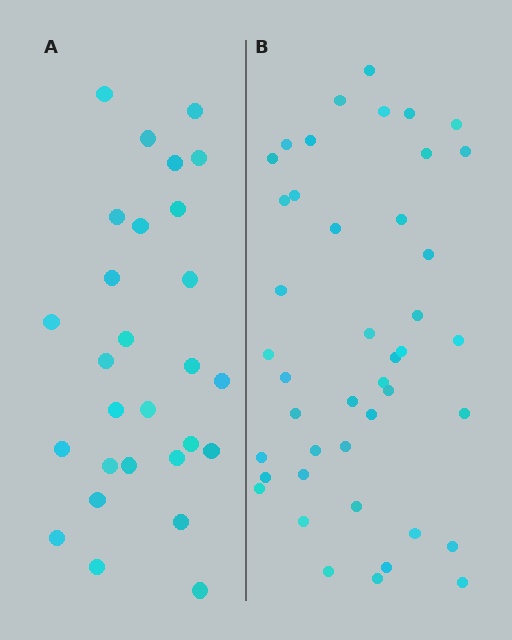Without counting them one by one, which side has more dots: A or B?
Region B (the right region) has more dots.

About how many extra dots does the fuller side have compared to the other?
Region B has approximately 15 more dots than region A.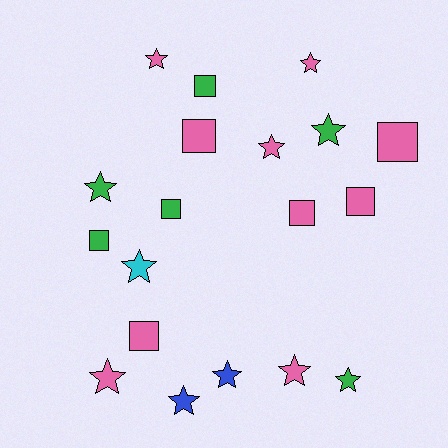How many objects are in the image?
There are 19 objects.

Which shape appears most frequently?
Star, with 11 objects.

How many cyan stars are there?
There is 1 cyan star.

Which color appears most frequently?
Pink, with 10 objects.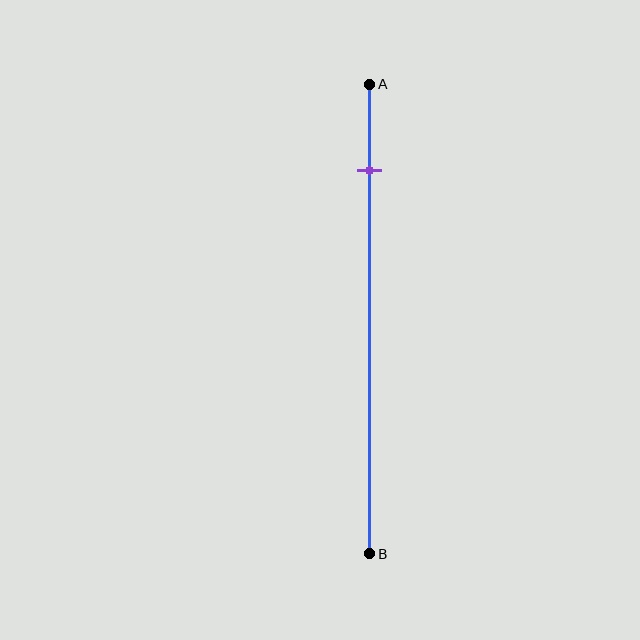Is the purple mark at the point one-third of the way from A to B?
No, the mark is at about 20% from A, not at the 33% one-third point.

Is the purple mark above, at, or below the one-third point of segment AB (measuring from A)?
The purple mark is above the one-third point of segment AB.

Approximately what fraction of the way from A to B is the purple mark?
The purple mark is approximately 20% of the way from A to B.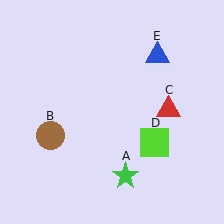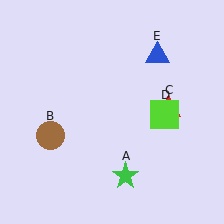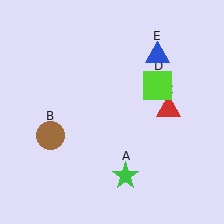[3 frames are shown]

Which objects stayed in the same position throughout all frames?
Green star (object A) and brown circle (object B) and red triangle (object C) and blue triangle (object E) remained stationary.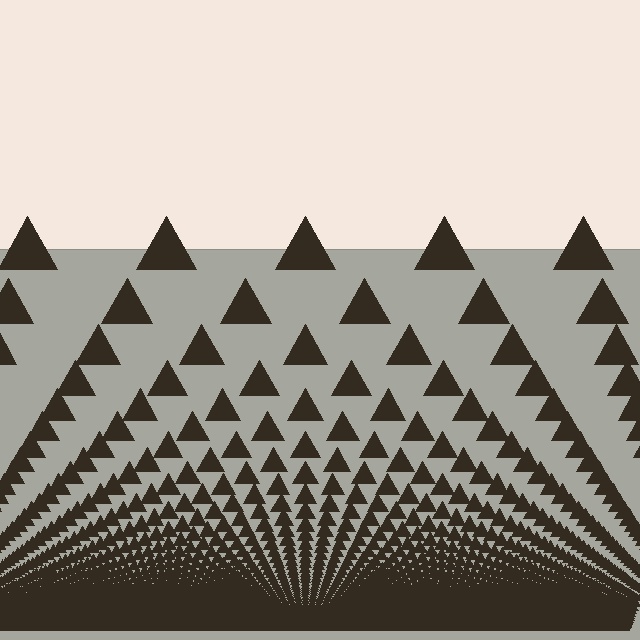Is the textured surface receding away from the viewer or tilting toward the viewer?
The surface appears to tilt toward the viewer. Texture elements get larger and sparser toward the top.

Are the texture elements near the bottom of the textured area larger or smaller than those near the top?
Smaller. The gradient is inverted — elements near the bottom are smaller and denser.